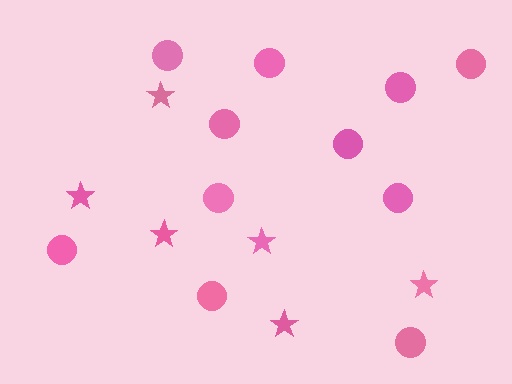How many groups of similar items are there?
There are 2 groups: one group of circles (11) and one group of stars (6).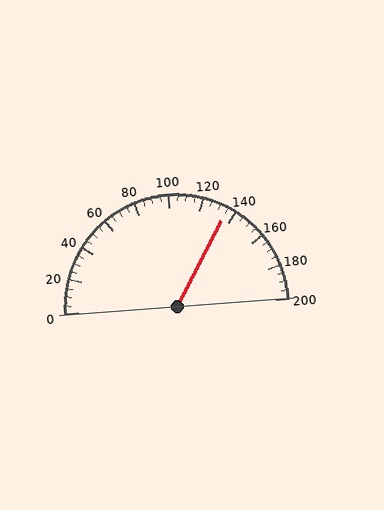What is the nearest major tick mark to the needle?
The nearest major tick mark is 140.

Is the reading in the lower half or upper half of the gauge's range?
The reading is in the upper half of the range (0 to 200).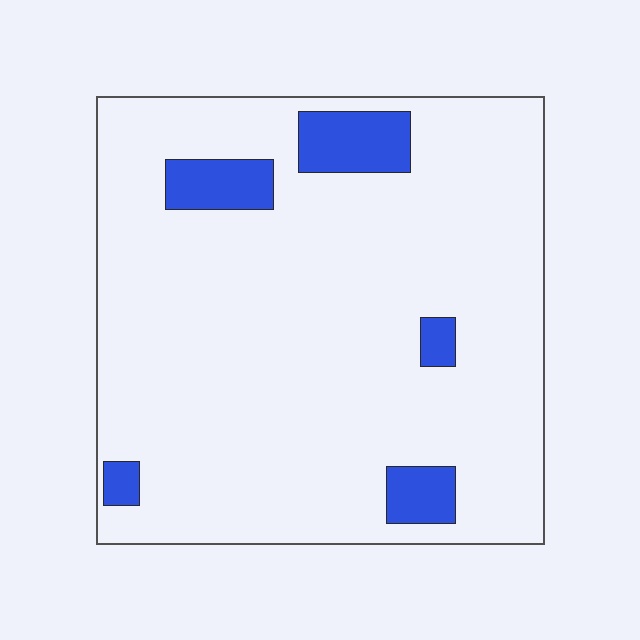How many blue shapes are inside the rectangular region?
5.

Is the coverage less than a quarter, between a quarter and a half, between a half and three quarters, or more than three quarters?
Less than a quarter.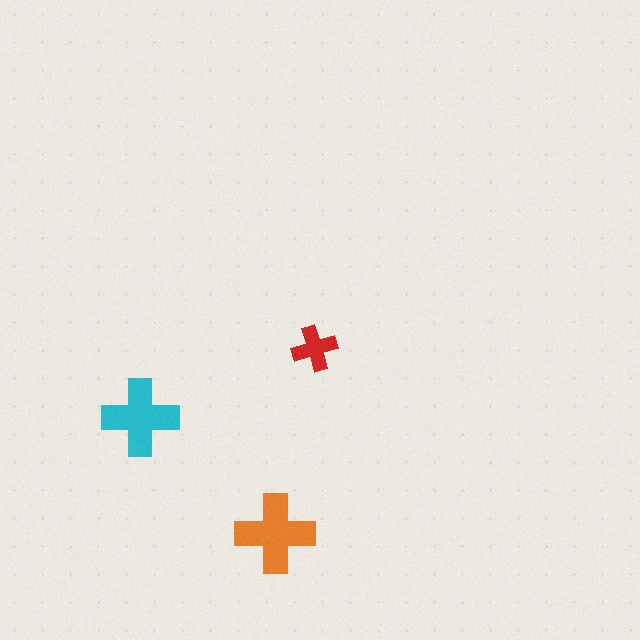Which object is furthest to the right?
The red cross is rightmost.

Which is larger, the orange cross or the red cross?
The orange one.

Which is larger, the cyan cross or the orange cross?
The orange one.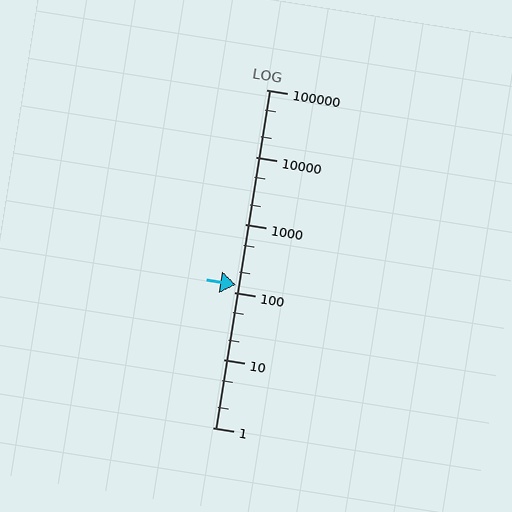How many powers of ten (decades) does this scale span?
The scale spans 5 decades, from 1 to 100000.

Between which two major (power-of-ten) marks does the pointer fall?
The pointer is between 100 and 1000.